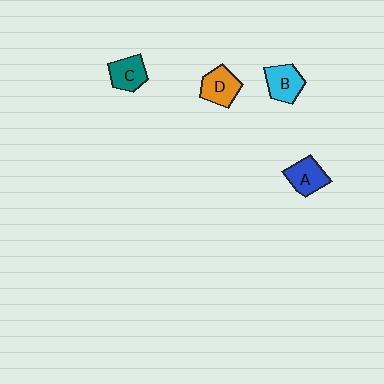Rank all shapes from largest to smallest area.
From largest to smallest: B (cyan), D (orange), A (blue), C (teal).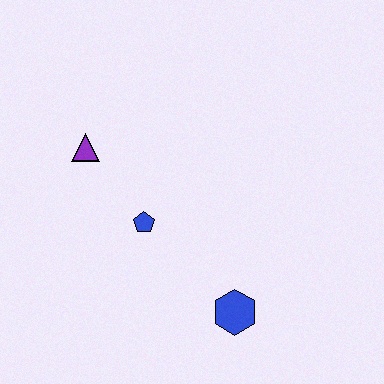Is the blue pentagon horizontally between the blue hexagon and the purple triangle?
Yes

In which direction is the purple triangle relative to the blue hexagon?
The purple triangle is above the blue hexagon.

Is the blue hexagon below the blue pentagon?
Yes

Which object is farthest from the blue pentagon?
The blue hexagon is farthest from the blue pentagon.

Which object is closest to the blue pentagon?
The purple triangle is closest to the blue pentagon.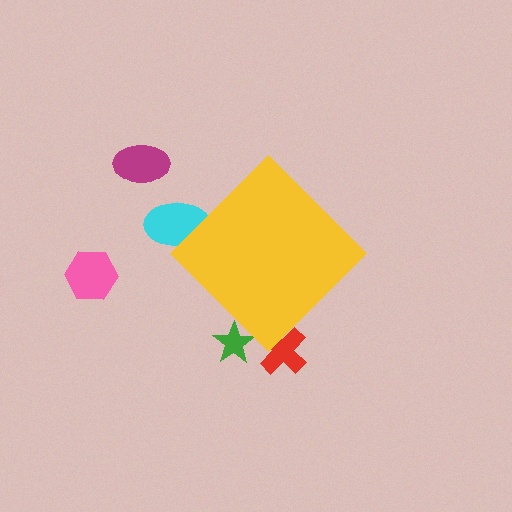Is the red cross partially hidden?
Yes, the red cross is partially hidden behind the yellow diamond.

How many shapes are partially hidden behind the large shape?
3 shapes are partially hidden.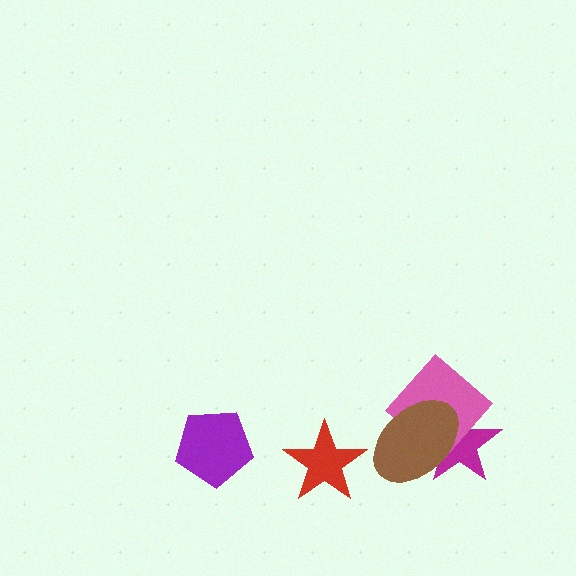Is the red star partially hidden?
No, no other shape covers it.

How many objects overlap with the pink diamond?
2 objects overlap with the pink diamond.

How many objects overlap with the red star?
0 objects overlap with the red star.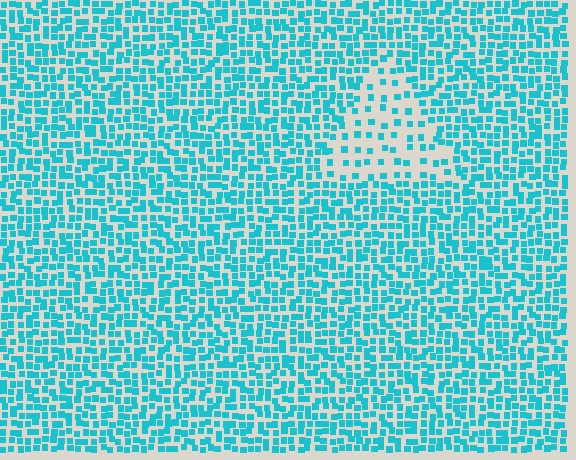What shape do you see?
I see a triangle.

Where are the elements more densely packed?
The elements are more densely packed outside the triangle boundary.